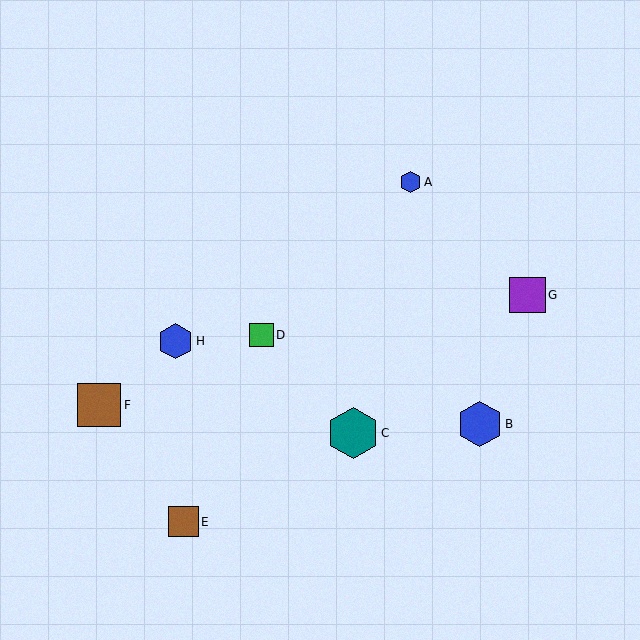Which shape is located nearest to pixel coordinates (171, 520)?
The brown square (labeled E) at (183, 522) is nearest to that location.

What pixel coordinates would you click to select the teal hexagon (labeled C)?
Click at (353, 433) to select the teal hexagon C.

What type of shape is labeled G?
Shape G is a purple square.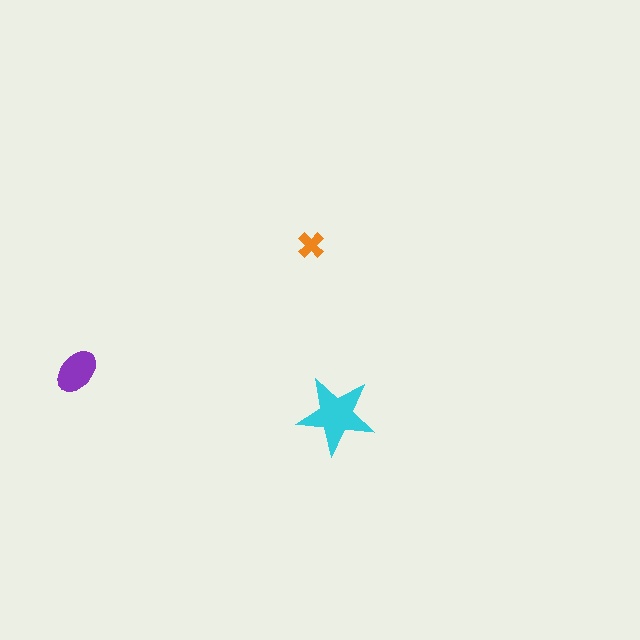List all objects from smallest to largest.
The orange cross, the purple ellipse, the cyan star.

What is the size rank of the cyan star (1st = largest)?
1st.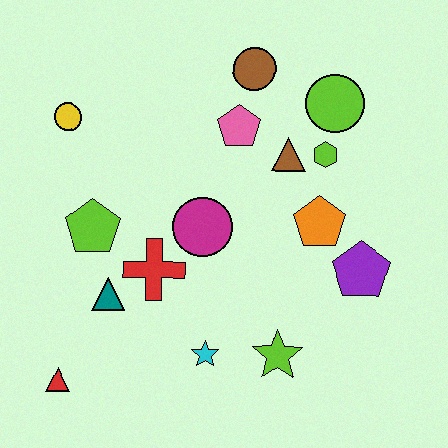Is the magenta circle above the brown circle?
No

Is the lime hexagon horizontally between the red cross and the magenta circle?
No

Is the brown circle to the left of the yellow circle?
No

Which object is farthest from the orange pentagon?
The red triangle is farthest from the orange pentagon.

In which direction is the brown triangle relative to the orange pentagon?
The brown triangle is above the orange pentagon.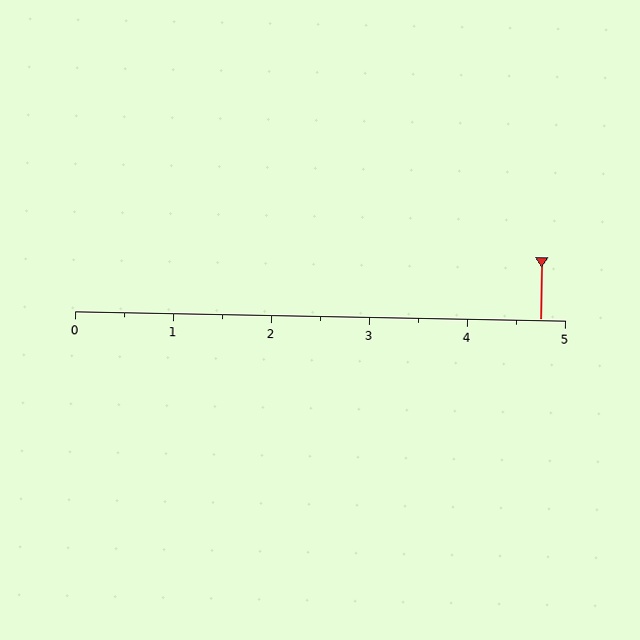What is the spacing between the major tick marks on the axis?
The major ticks are spaced 1 apart.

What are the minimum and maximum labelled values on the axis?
The axis runs from 0 to 5.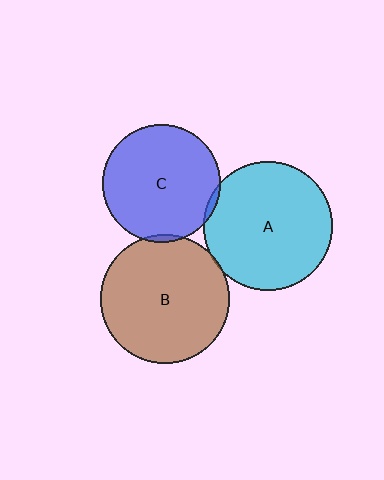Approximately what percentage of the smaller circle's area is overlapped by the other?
Approximately 5%.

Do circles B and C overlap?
Yes.